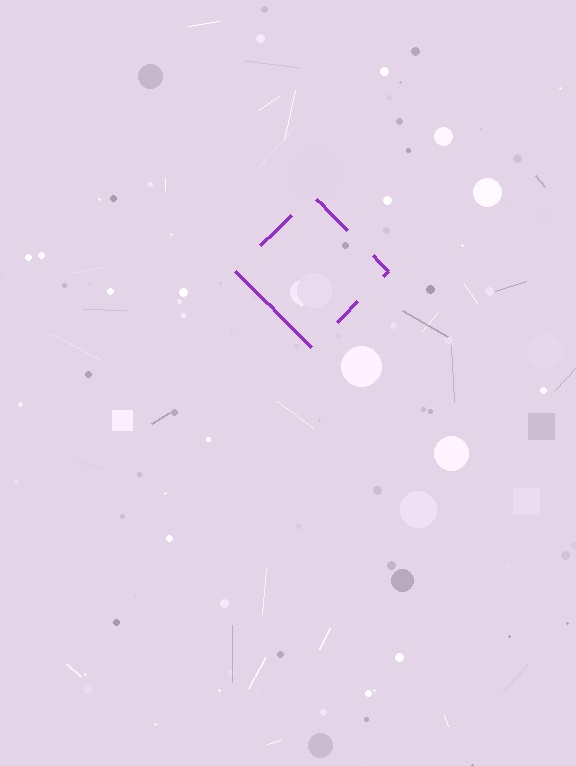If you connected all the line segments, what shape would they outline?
They would outline a diamond.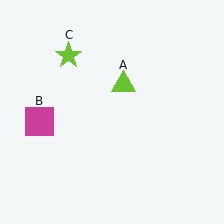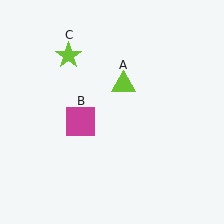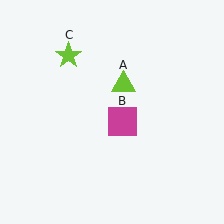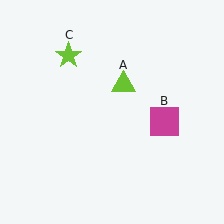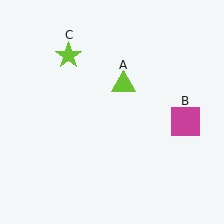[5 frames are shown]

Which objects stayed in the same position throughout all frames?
Lime triangle (object A) and lime star (object C) remained stationary.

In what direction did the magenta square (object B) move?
The magenta square (object B) moved right.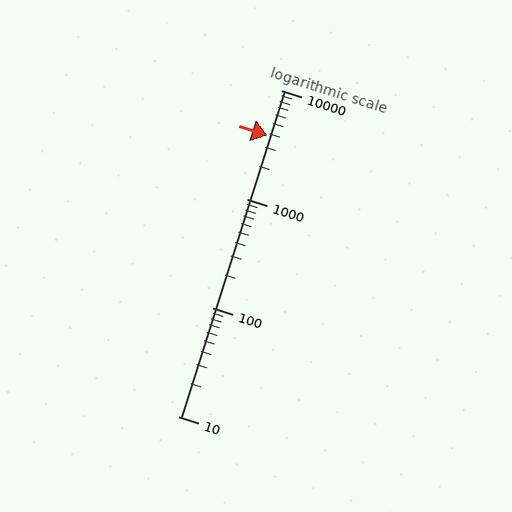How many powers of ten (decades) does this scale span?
The scale spans 3 decades, from 10 to 10000.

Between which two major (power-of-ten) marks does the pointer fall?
The pointer is between 1000 and 10000.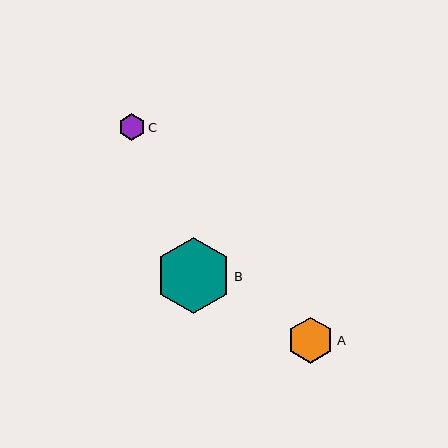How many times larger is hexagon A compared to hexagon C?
Hexagon A is approximately 1.8 times the size of hexagon C.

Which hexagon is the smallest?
Hexagon C is the smallest with a size of approximately 26 pixels.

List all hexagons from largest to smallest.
From largest to smallest: B, A, C.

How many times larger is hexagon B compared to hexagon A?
Hexagon B is approximately 1.6 times the size of hexagon A.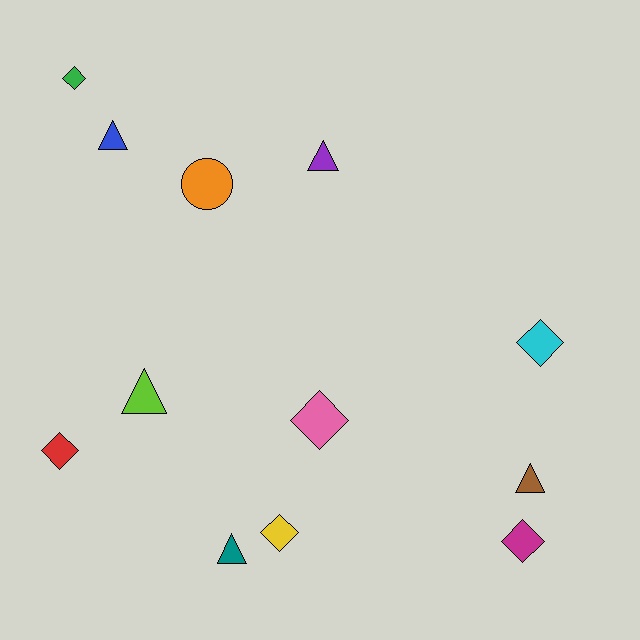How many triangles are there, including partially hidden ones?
There are 5 triangles.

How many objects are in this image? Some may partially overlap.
There are 12 objects.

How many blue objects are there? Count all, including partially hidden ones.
There is 1 blue object.